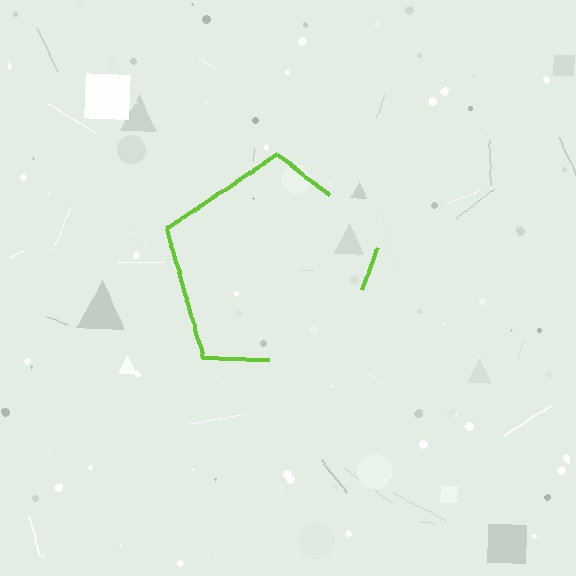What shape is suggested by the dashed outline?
The dashed outline suggests a pentagon.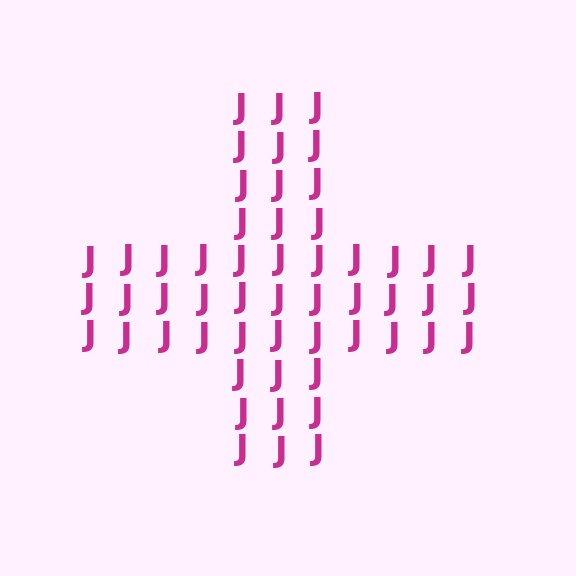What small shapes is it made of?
It is made of small letter J's.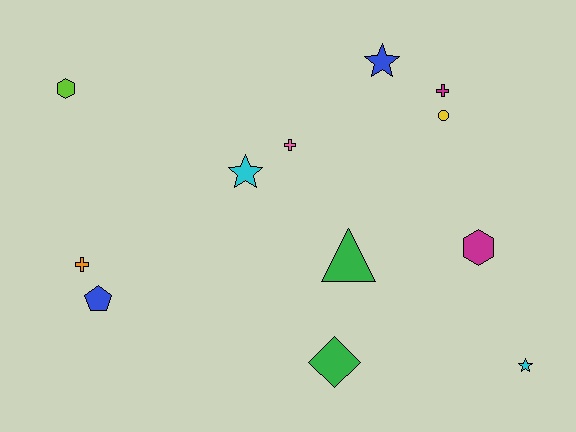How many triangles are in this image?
There is 1 triangle.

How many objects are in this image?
There are 12 objects.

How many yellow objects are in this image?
There is 1 yellow object.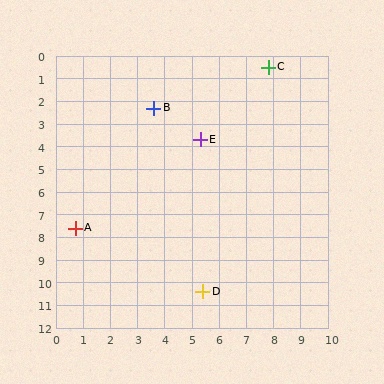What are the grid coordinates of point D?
Point D is at approximately (5.4, 10.4).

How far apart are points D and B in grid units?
Points D and B are about 8.3 grid units apart.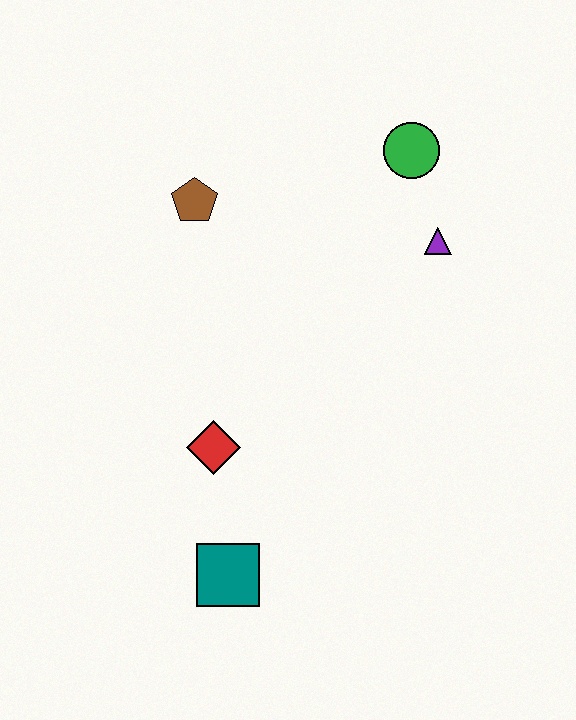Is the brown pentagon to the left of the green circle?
Yes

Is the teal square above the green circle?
No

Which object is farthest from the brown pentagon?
The teal square is farthest from the brown pentagon.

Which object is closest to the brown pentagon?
The green circle is closest to the brown pentagon.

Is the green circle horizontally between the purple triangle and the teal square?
Yes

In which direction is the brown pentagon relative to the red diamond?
The brown pentagon is above the red diamond.